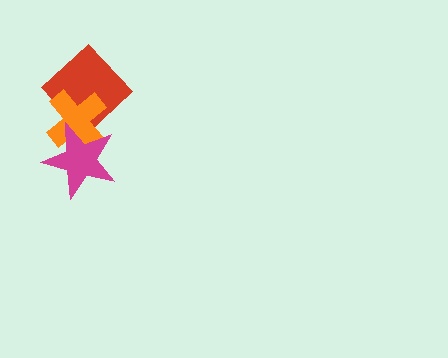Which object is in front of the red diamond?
The orange cross is in front of the red diamond.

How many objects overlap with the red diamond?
1 object overlaps with the red diamond.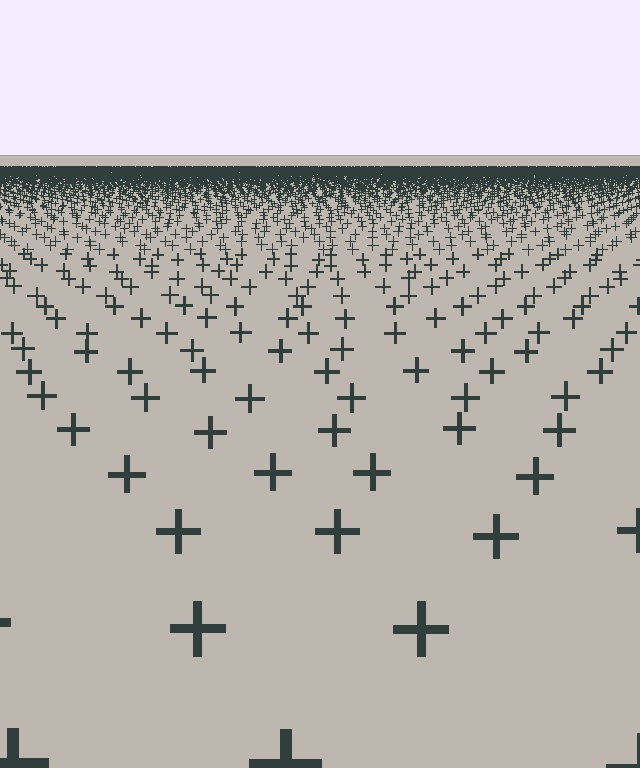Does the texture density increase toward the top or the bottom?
Density increases toward the top.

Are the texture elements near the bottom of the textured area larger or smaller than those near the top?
Larger. Near the bottom, elements are closer to the viewer and appear at a bigger on-screen size.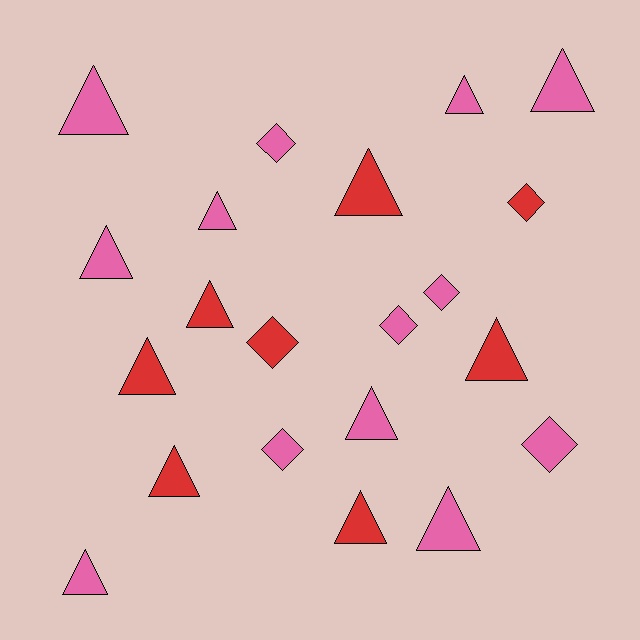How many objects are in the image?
There are 21 objects.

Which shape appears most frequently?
Triangle, with 14 objects.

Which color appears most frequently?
Pink, with 13 objects.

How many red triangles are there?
There are 6 red triangles.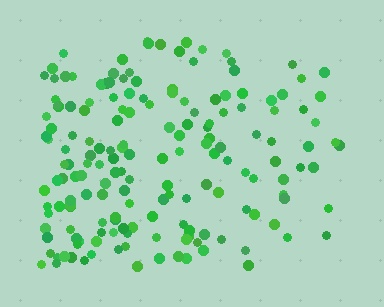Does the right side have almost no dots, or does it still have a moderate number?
Still a moderate number, just noticeably fewer than the left.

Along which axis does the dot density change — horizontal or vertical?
Horizontal.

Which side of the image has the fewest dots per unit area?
The right.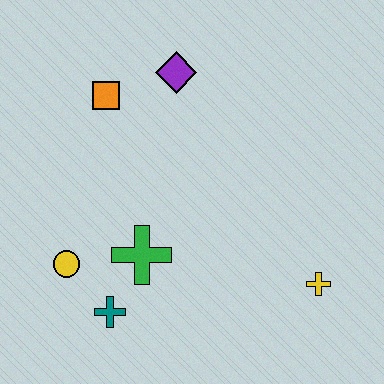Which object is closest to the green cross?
The teal cross is closest to the green cross.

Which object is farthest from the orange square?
The yellow cross is farthest from the orange square.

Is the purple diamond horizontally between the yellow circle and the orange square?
No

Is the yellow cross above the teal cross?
Yes